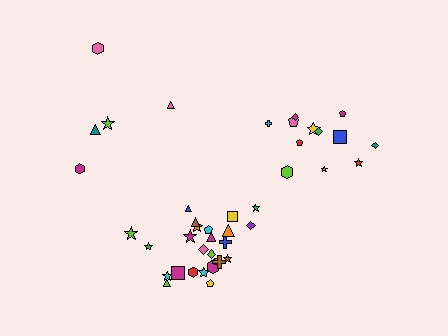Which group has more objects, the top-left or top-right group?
The top-right group.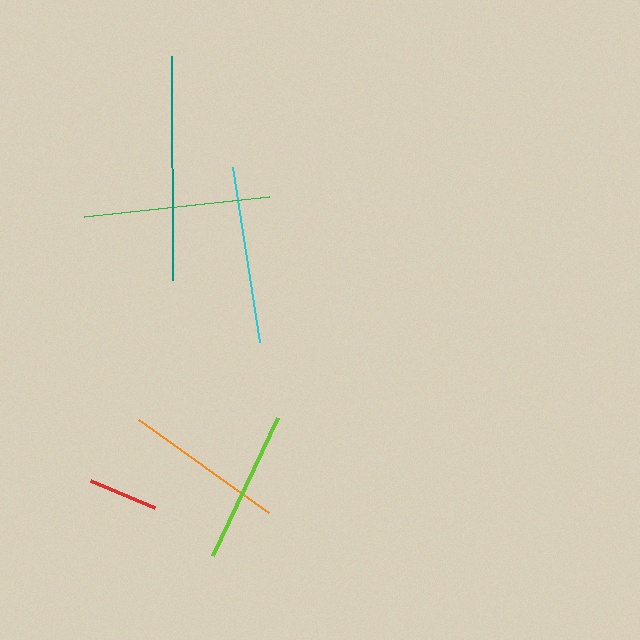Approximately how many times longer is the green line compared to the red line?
The green line is approximately 2.7 times the length of the red line.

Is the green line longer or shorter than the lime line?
The green line is longer than the lime line.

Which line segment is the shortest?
The red line is the shortest at approximately 69 pixels.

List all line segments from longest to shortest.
From longest to shortest: teal, green, cyan, orange, lime, red.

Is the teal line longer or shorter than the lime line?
The teal line is longer than the lime line.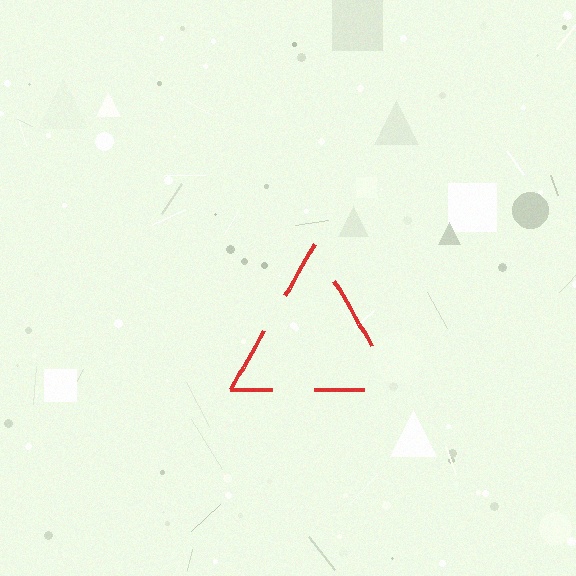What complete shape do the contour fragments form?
The contour fragments form a triangle.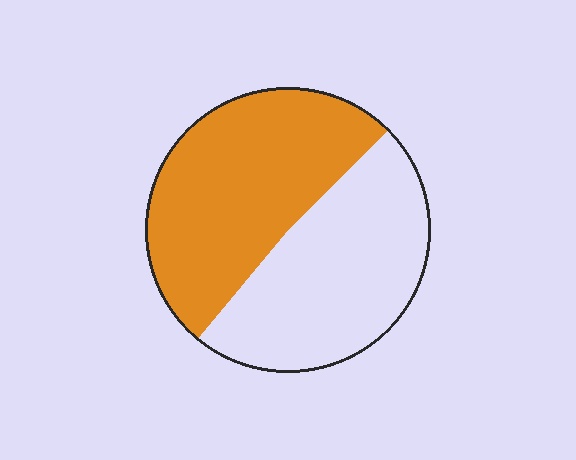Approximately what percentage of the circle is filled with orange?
Approximately 50%.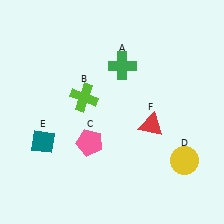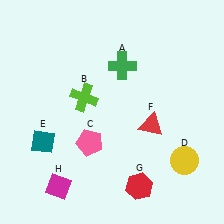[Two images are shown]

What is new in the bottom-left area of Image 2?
A magenta diamond (H) was added in the bottom-left area of Image 2.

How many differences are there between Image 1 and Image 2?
There are 2 differences between the two images.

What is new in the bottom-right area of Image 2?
A red hexagon (G) was added in the bottom-right area of Image 2.